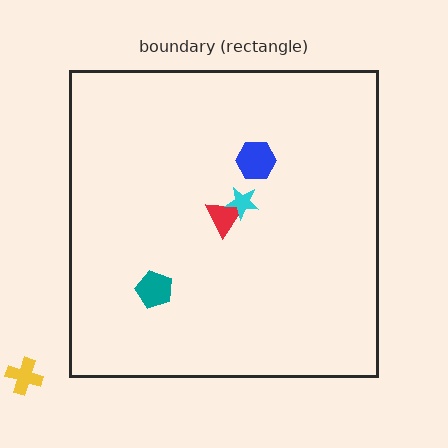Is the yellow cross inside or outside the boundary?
Outside.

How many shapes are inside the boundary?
4 inside, 1 outside.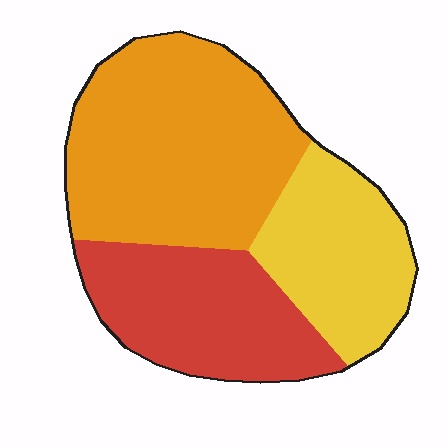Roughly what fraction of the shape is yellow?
Yellow takes up about one quarter (1/4) of the shape.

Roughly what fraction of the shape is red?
Red takes up about one quarter (1/4) of the shape.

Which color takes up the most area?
Orange, at roughly 45%.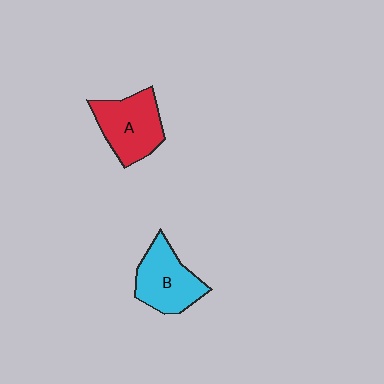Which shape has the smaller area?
Shape B (cyan).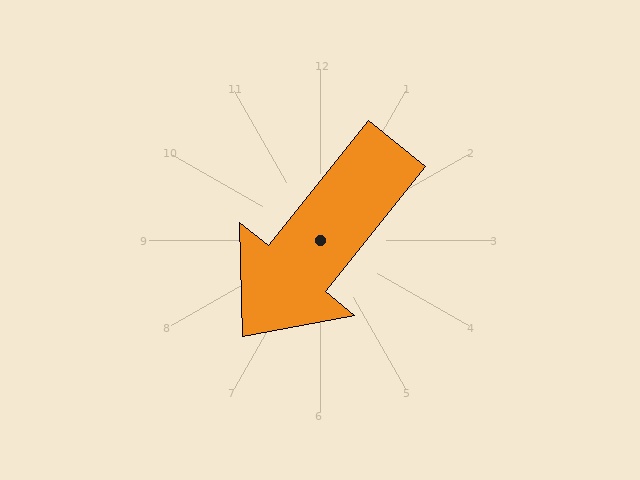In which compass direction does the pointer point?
Southwest.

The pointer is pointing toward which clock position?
Roughly 7 o'clock.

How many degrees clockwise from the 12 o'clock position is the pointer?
Approximately 219 degrees.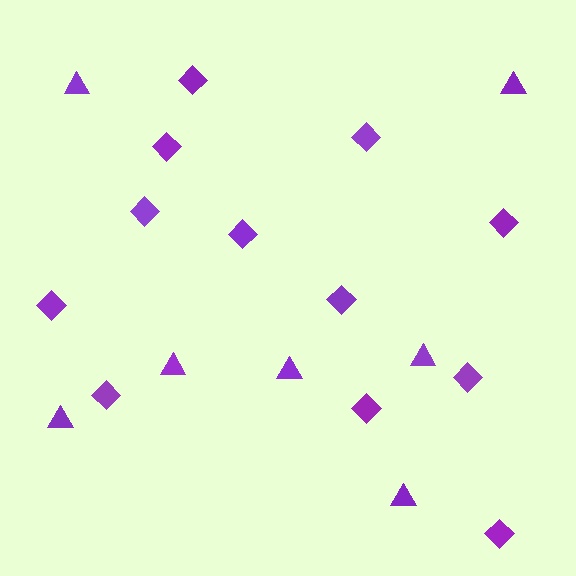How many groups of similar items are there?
There are 2 groups: one group of triangles (7) and one group of diamonds (12).